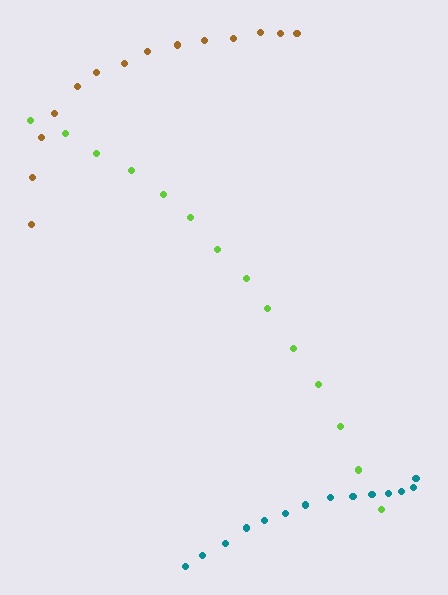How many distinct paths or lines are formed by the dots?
There are 3 distinct paths.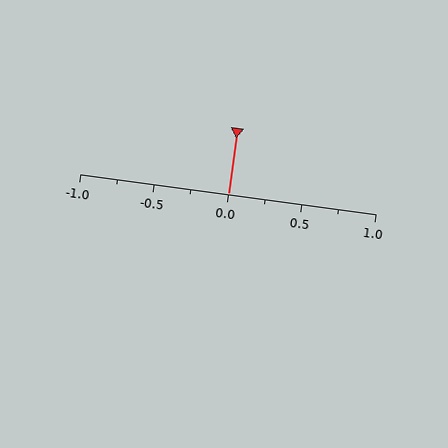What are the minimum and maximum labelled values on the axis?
The axis runs from -1.0 to 1.0.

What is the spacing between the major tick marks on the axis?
The major ticks are spaced 0.5 apart.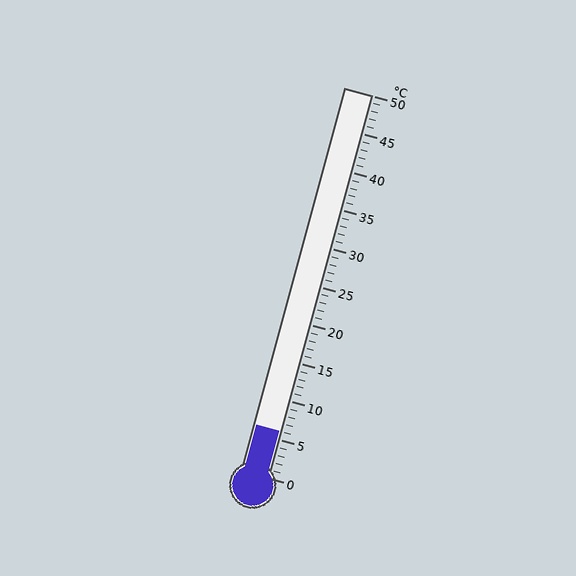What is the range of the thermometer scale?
The thermometer scale ranges from 0°C to 50°C.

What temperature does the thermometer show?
The thermometer shows approximately 6°C.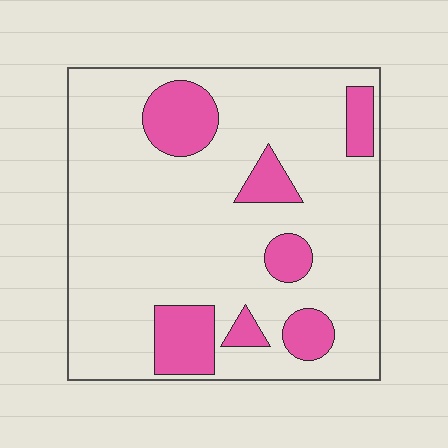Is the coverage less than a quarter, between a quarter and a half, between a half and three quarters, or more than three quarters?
Less than a quarter.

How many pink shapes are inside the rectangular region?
7.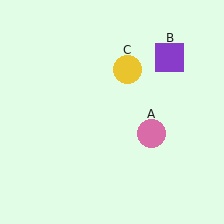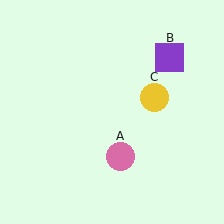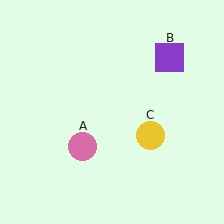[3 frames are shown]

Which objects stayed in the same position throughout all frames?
Purple square (object B) remained stationary.